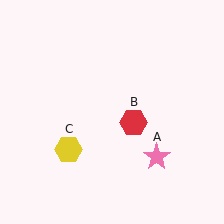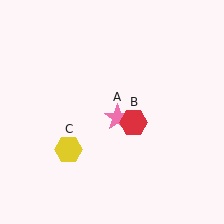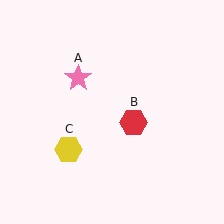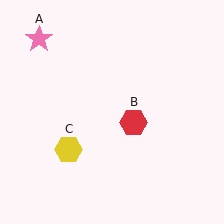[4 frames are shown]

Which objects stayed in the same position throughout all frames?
Red hexagon (object B) and yellow hexagon (object C) remained stationary.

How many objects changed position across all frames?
1 object changed position: pink star (object A).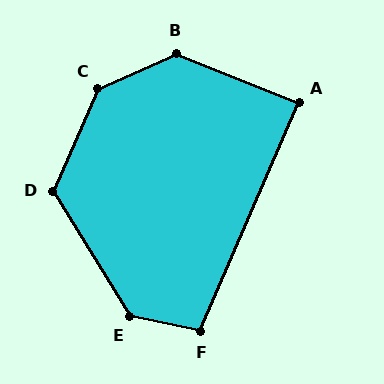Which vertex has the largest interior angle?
C, at approximately 138 degrees.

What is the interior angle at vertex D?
Approximately 125 degrees (obtuse).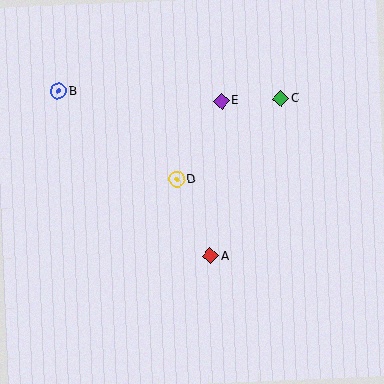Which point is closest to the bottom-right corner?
Point A is closest to the bottom-right corner.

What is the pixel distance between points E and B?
The distance between E and B is 163 pixels.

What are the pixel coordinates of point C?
Point C is at (281, 98).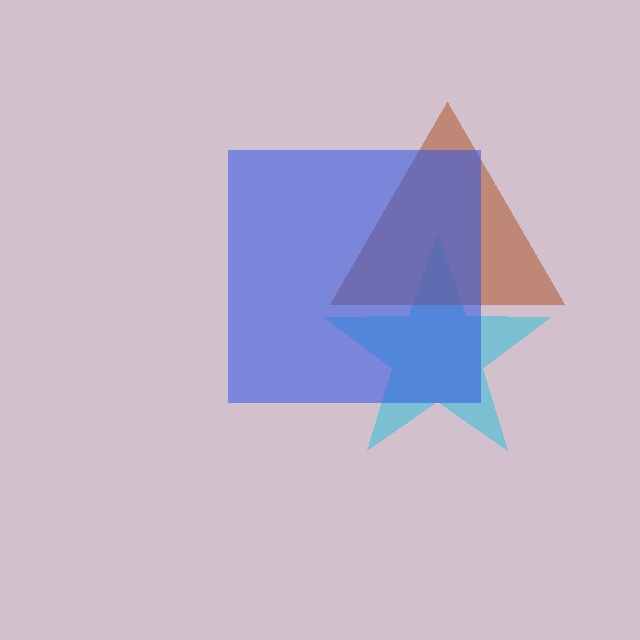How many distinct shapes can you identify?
There are 3 distinct shapes: a cyan star, a brown triangle, a blue square.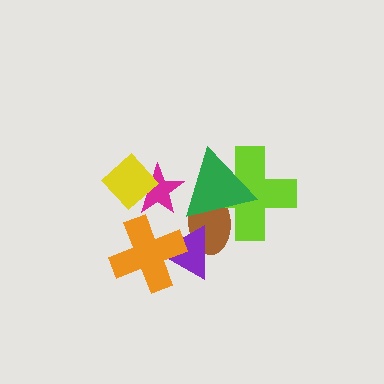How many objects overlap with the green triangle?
3 objects overlap with the green triangle.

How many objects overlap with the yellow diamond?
1 object overlaps with the yellow diamond.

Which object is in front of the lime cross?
The green triangle is in front of the lime cross.